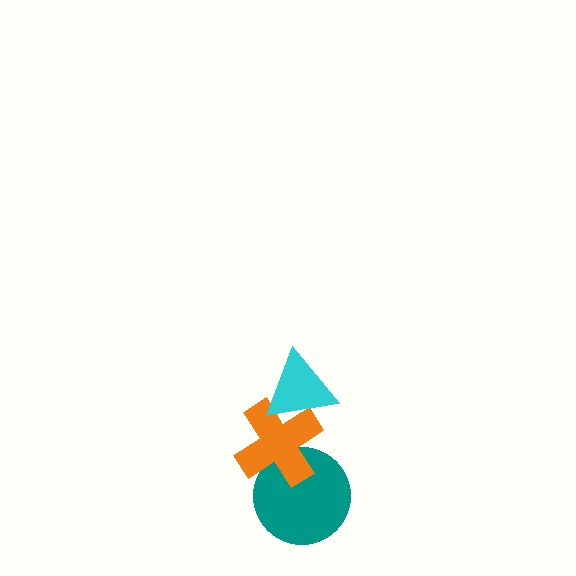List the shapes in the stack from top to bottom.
From top to bottom: the cyan triangle, the orange cross, the teal circle.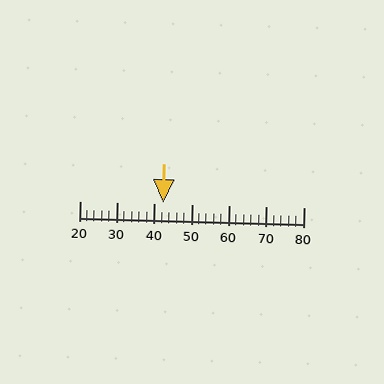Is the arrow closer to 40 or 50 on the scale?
The arrow is closer to 40.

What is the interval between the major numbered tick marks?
The major tick marks are spaced 10 units apart.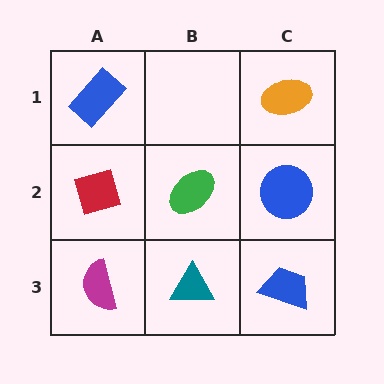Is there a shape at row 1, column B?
No, that cell is empty.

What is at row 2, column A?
A red diamond.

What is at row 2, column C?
A blue circle.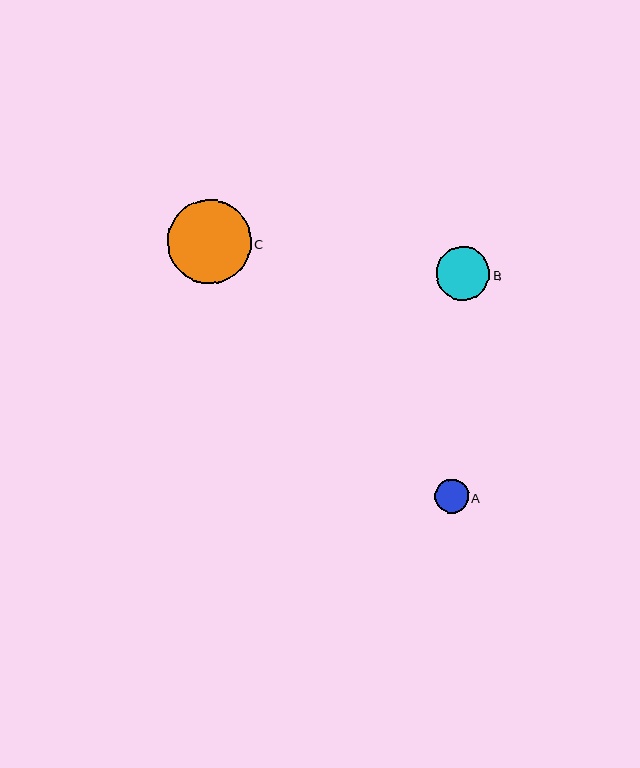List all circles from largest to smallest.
From largest to smallest: C, B, A.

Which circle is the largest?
Circle C is the largest with a size of approximately 84 pixels.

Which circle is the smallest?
Circle A is the smallest with a size of approximately 34 pixels.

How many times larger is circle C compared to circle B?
Circle C is approximately 1.6 times the size of circle B.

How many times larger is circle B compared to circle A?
Circle B is approximately 1.6 times the size of circle A.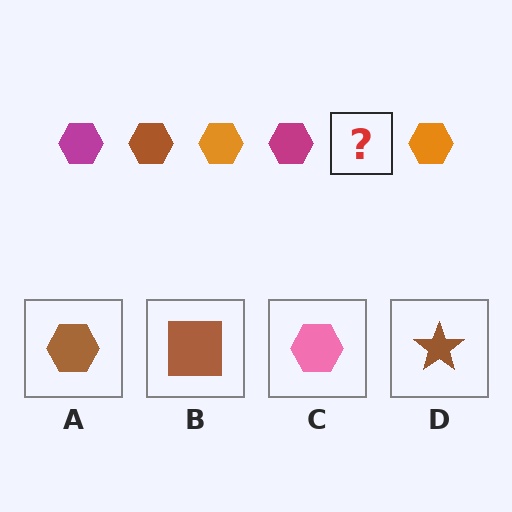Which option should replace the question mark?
Option A.